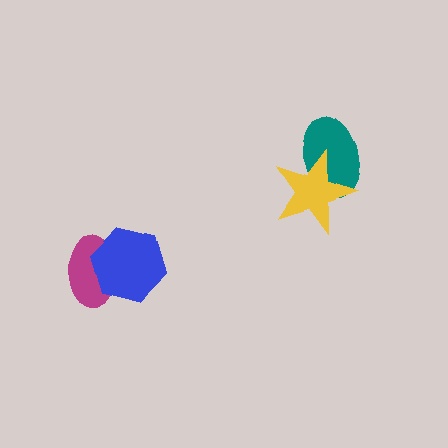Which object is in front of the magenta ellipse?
The blue hexagon is in front of the magenta ellipse.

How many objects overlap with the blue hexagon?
1 object overlaps with the blue hexagon.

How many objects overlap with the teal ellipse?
1 object overlaps with the teal ellipse.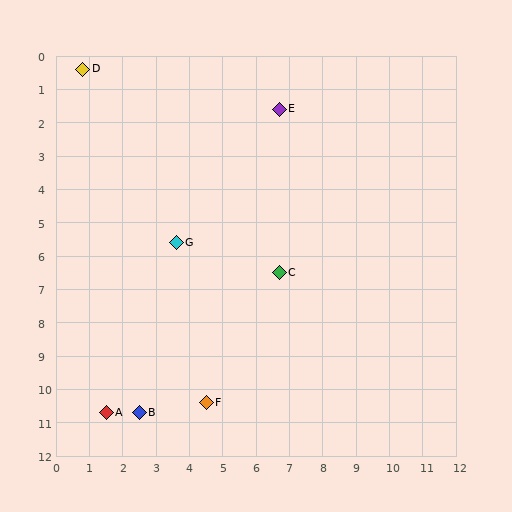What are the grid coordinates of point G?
Point G is at approximately (3.6, 5.6).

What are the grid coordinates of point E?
Point E is at approximately (6.7, 1.6).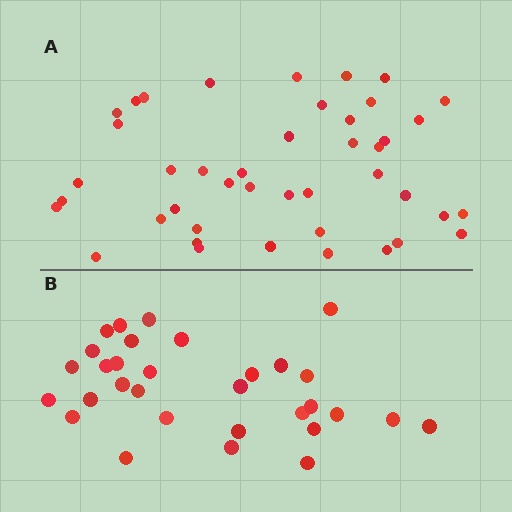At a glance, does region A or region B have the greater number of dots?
Region A (the top region) has more dots.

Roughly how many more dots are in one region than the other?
Region A has roughly 12 or so more dots than region B.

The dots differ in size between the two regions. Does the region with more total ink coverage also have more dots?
No. Region B has more total ink coverage because its dots are larger, but region A actually contains more individual dots. Total area can be misleading — the number of items is what matters here.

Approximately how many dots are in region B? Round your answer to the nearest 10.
About 30 dots. (The exact count is 31, which rounds to 30.)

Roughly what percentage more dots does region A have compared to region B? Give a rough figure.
About 40% more.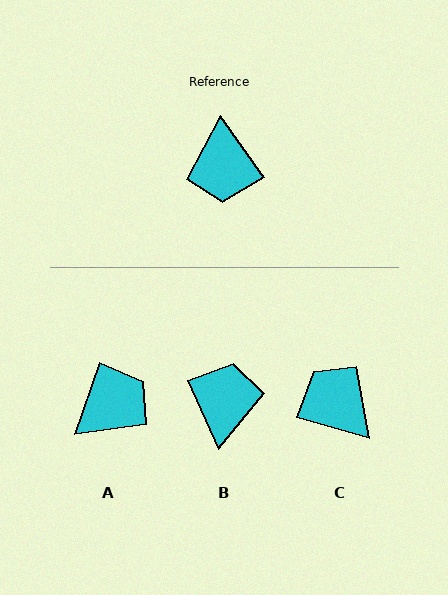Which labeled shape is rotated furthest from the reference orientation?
B, about 169 degrees away.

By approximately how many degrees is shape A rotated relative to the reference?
Approximately 126 degrees counter-clockwise.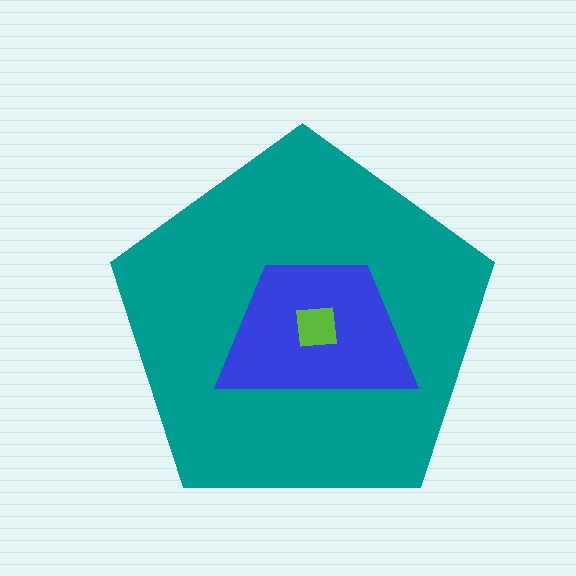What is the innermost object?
The lime square.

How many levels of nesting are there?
3.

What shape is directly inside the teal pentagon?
The blue trapezoid.